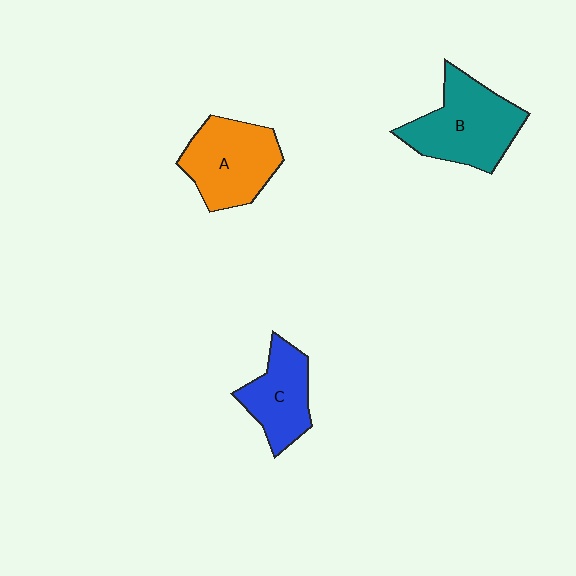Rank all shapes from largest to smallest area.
From largest to smallest: B (teal), A (orange), C (blue).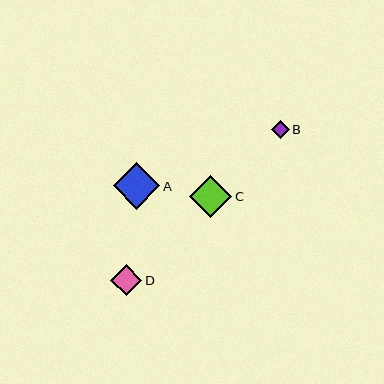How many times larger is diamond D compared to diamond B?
Diamond D is approximately 1.8 times the size of diamond B.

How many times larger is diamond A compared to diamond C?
Diamond A is approximately 1.1 times the size of diamond C.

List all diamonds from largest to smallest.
From largest to smallest: A, C, D, B.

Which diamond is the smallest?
Diamond B is the smallest with a size of approximately 17 pixels.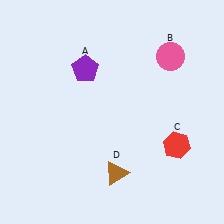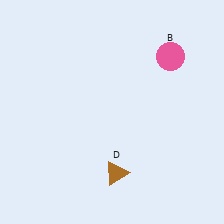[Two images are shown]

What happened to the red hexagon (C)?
The red hexagon (C) was removed in Image 2. It was in the bottom-right area of Image 1.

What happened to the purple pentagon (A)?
The purple pentagon (A) was removed in Image 2. It was in the top-left area of Image 1.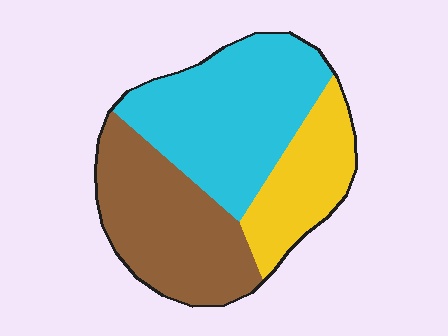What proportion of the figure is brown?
Brown takes up about three eighths (3/8) of the figure.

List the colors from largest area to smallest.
From largest to smallest: cyan, brown, yellow.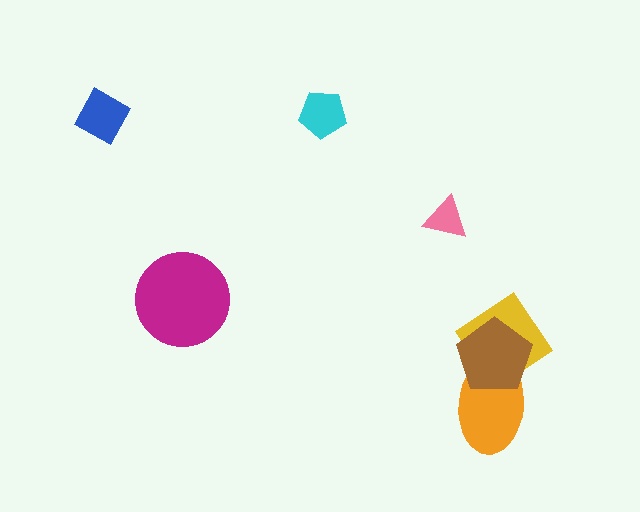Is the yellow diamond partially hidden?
Yes, it is partially covered by another shape.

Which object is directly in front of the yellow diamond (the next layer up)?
The orange ellipse is directly in front of the yellow diamond.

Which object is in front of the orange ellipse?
The brown pentagon is in front of the orange ellipse.